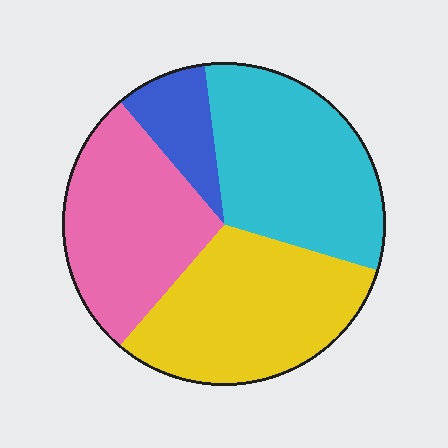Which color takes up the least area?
Blue, at roughly 10%.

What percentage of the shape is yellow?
Yellow covers roughly 30% of the shape.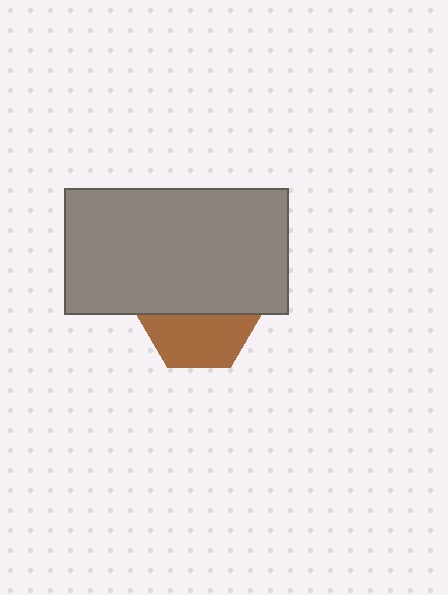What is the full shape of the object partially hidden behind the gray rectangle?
The partially hidden object is a brown hexagon.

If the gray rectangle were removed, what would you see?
You would see the complete brown hexagon.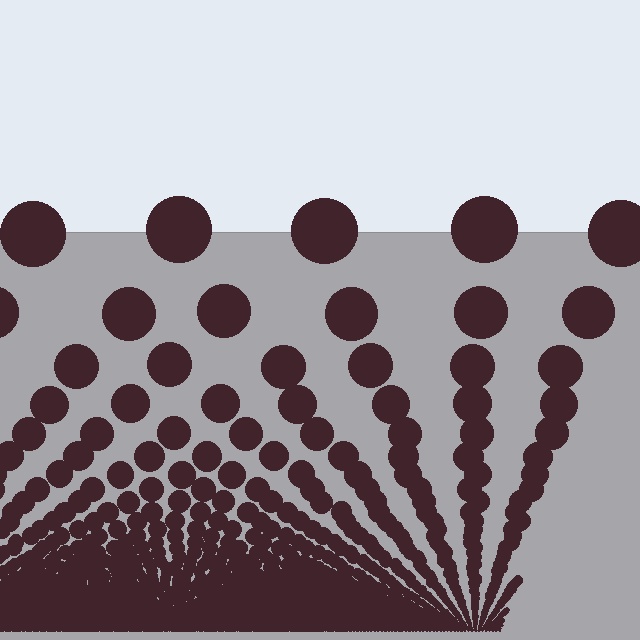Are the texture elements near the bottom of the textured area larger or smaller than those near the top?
Smaller. The gradient is inverted — elements near the bottom are smaller and denser.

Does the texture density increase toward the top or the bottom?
Density increases toward the bottom.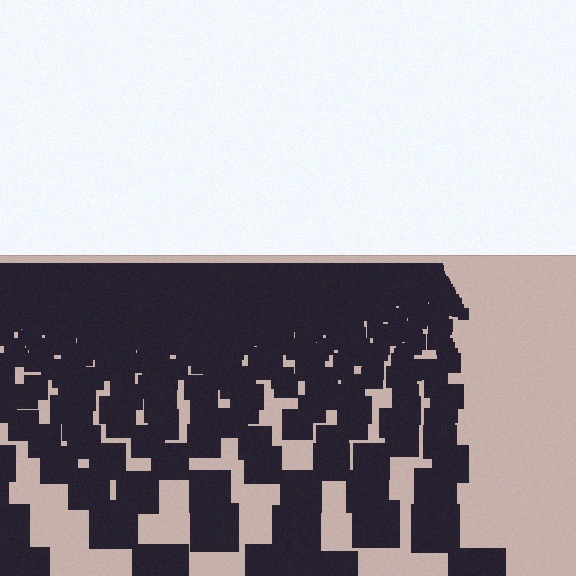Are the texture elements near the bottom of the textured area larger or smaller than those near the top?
Larger. Near the bottom, elements are closer to the viewer and appear at a bigger on-screen size.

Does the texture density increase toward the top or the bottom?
Density increases toward the top.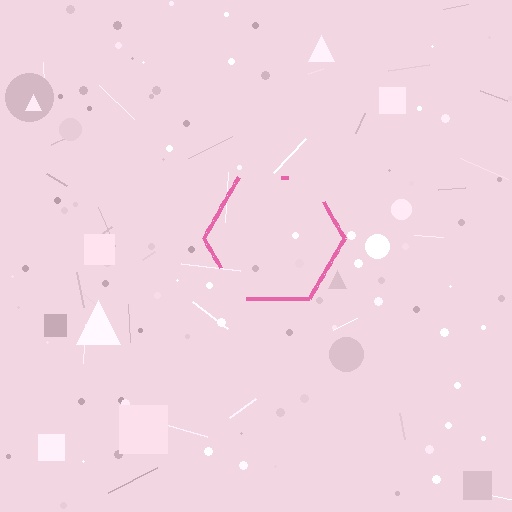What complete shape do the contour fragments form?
The contour fragments form a hexagon.